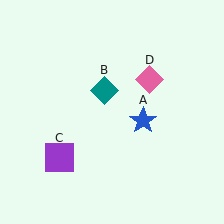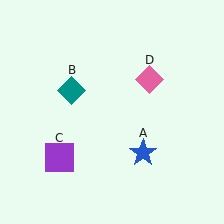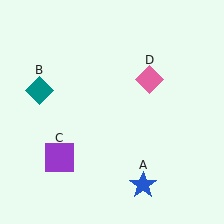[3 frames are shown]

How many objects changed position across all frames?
2 objects changed position: blue star (object A), teal diamond (object B).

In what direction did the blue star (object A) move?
The blue star (object A) moved down.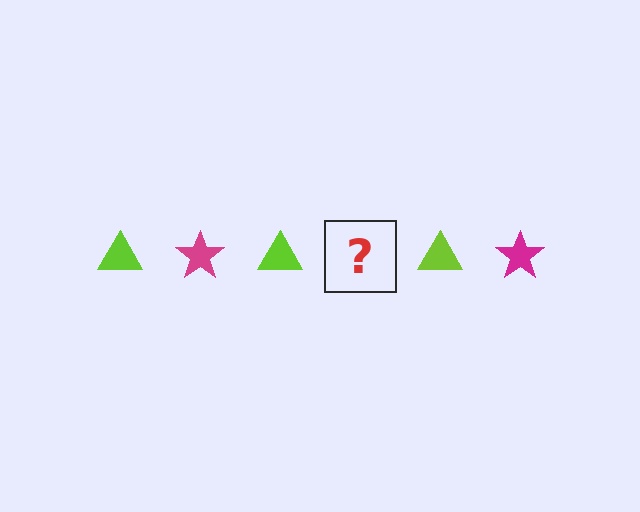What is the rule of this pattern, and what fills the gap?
The rule is that the pattern alternates between lime triangle and magenta star. The gap should be filled with a magenta star.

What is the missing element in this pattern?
The missing element is a magenta star.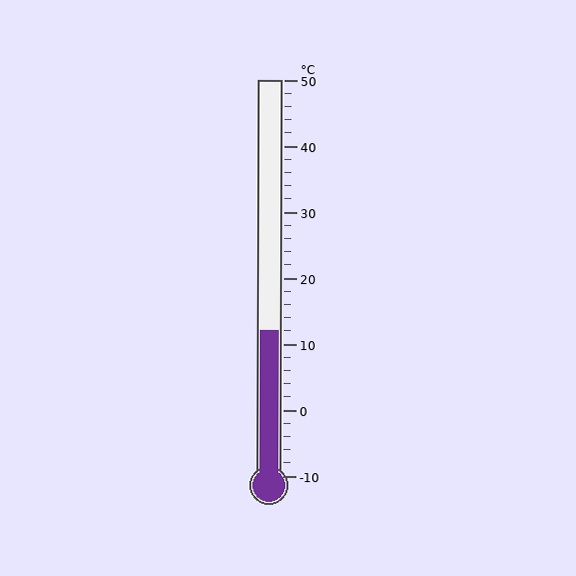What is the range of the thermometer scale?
The thermometer scale ranges from -10°C to 50°C.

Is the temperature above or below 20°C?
The temperature is below 20°C.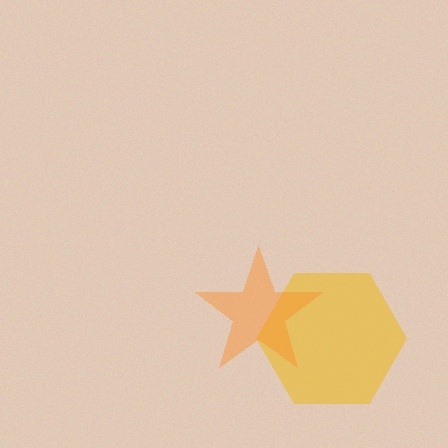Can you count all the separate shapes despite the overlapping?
Yes, there are 2 separate shapes.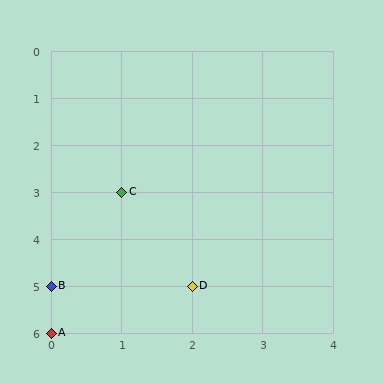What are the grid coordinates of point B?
Point B is at grid coordinates (0, 5).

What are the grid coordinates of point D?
Point D is at grid coordinates (2, 5).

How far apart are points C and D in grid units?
Points C and D are 1 column and 2 rows apart (about 2.2 grid units diagonally).